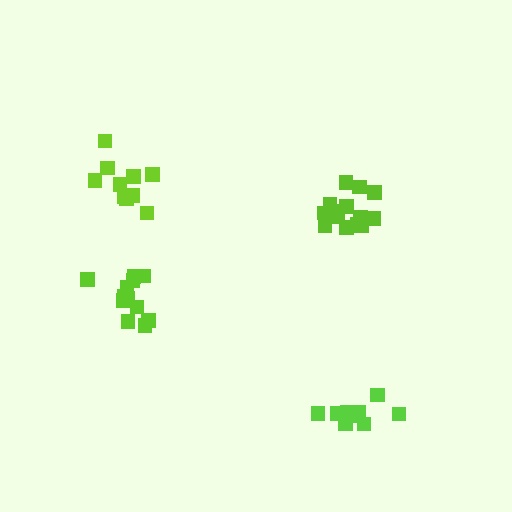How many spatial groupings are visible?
There are 4 spatial groupings.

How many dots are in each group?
Group 1: 10 dots, Group 2: 12 dots, Group 3: 14 dots, Group 4: 10 dots (46 total).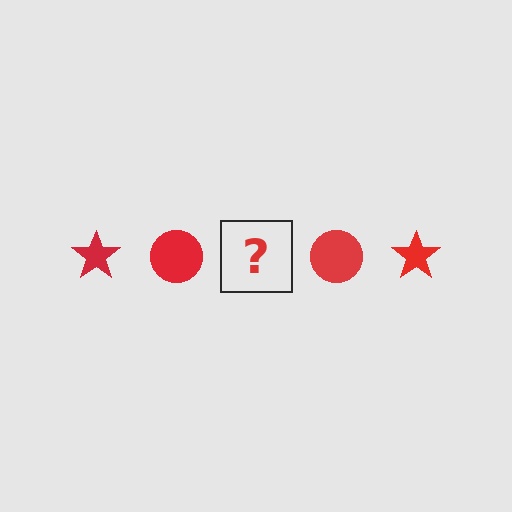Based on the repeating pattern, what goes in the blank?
The blank should be a red star.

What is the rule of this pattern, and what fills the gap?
The rule is that the pattern cycles through star, circle shapes in red. The gap should be filled with a red star.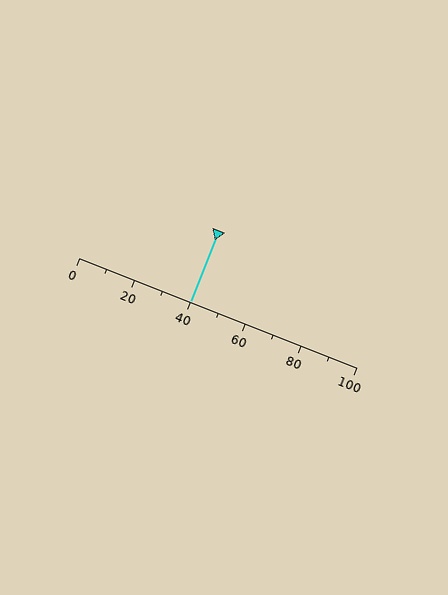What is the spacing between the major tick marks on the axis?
The major ticks are spaced 20 apart.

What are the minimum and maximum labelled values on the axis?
The axis runs from 0 to 100.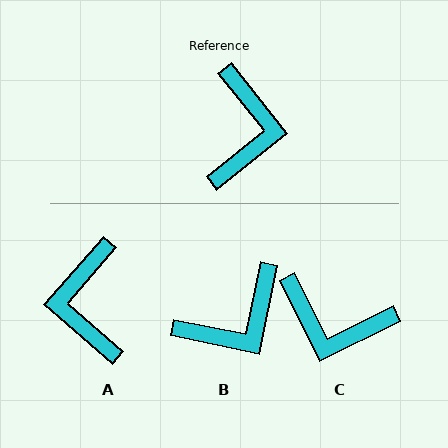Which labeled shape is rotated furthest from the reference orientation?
A, about 170 degrees away.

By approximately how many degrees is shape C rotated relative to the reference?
Approximately 102 degrees clockwise.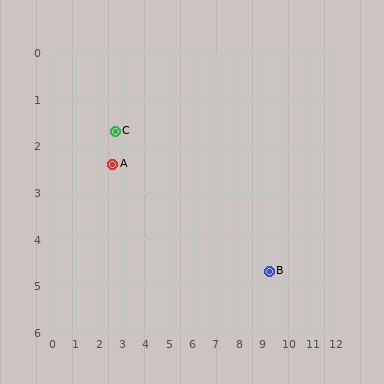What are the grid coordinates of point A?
Point A is at approximately (2.6, 2.4).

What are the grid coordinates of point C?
Point C is at approximately (2.7, 1.7).